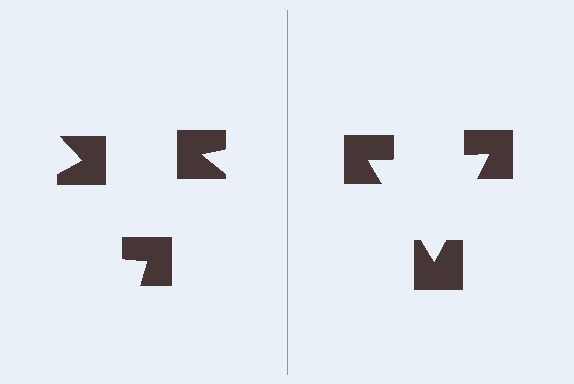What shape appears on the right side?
An illusory triangle.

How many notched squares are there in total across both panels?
6 — 3 on each side.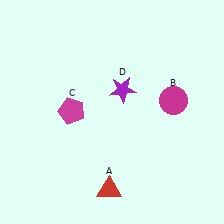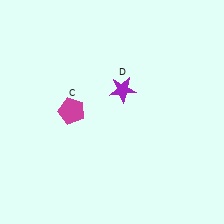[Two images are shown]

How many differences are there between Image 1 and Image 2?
There are 2 differences between the two images.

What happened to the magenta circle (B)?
The magenta circle (B) was removed in Image 2. It was in the top-right area of Image 1.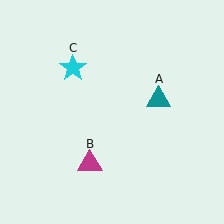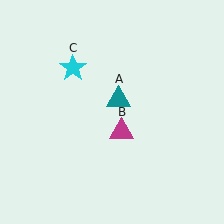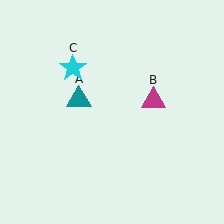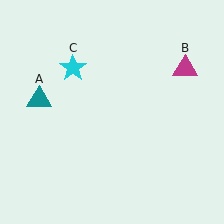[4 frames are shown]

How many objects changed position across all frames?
2 objects changed position: teal triangle (object A), magenta triangle (object B).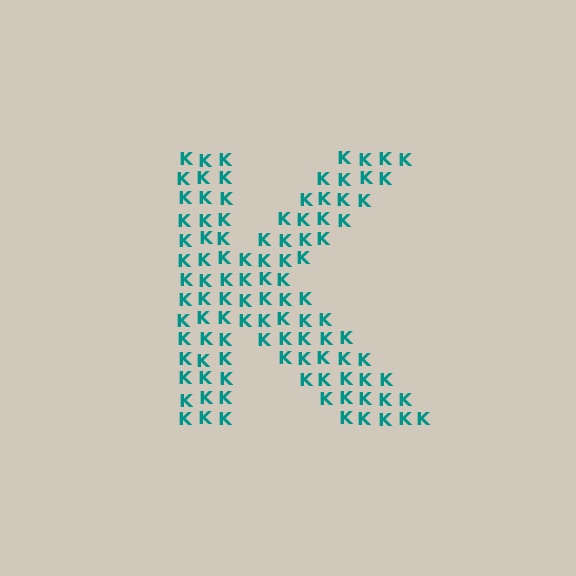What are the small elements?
The small elements are letter K's.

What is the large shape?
The large shape is the letter K.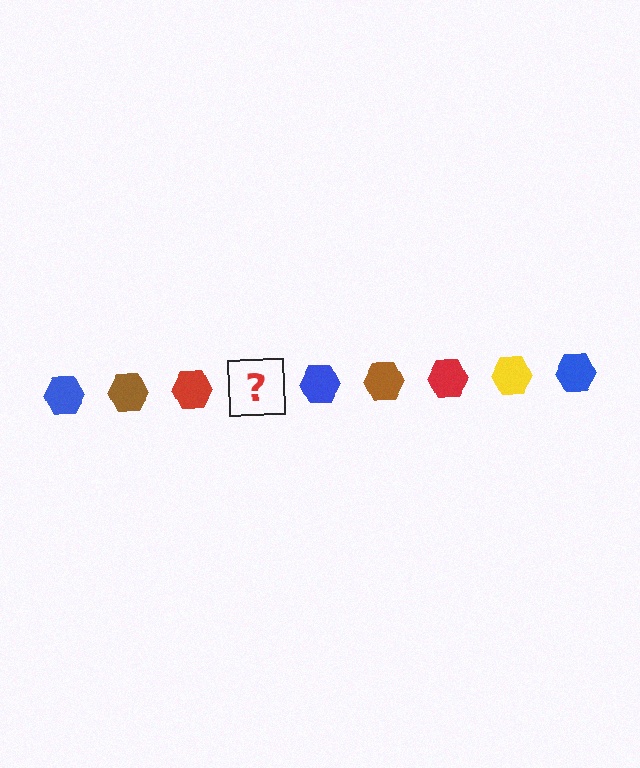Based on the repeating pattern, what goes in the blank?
The blank should be a yellow hexagon.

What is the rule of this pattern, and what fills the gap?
The rule is that the pattern cycles through blue, brown, red, yellow hexagons. The gap should be filled with a yellow hexagon.